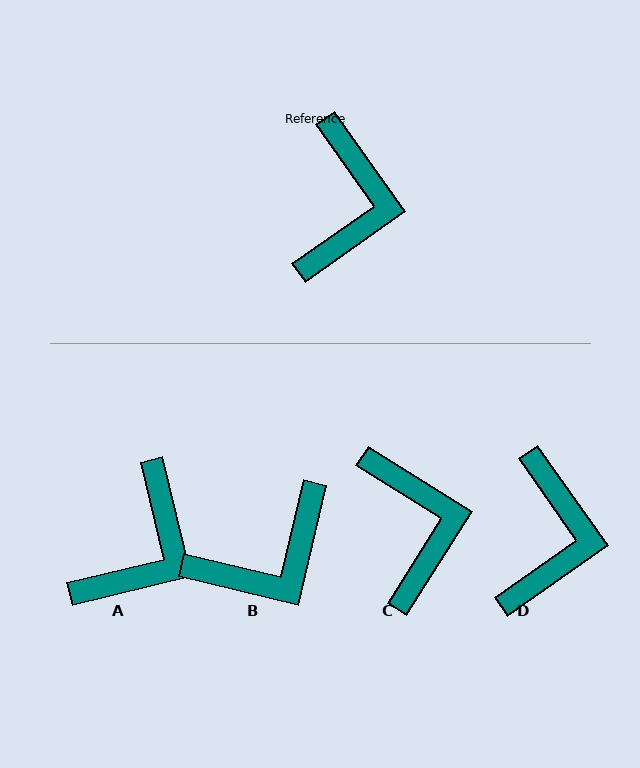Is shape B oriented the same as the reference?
No, it is off by about 49 degrees.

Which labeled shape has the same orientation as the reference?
D.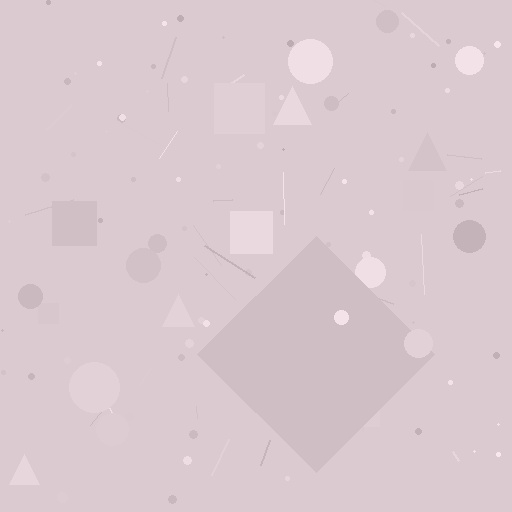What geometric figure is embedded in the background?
A diamond is embedded in the background.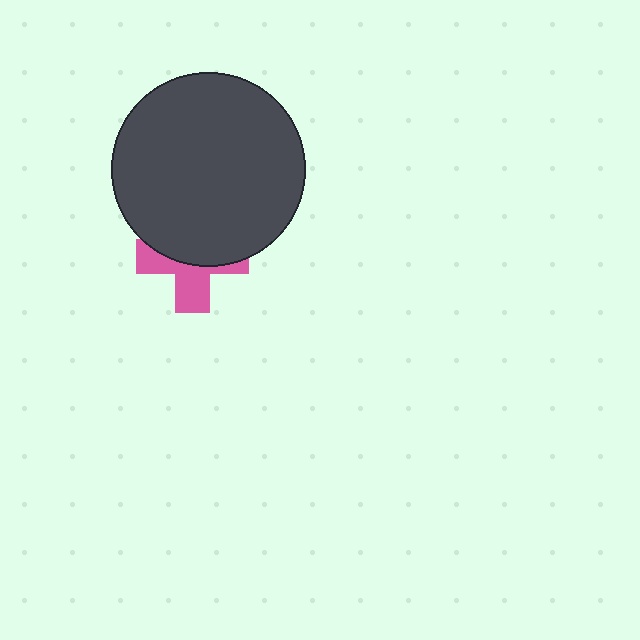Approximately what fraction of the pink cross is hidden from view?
Roughly 55% of the pink cross is hidden behind the dark gray circle.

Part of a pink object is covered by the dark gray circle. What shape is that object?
It is a cross.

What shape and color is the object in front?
The object in front is a dark gray circle.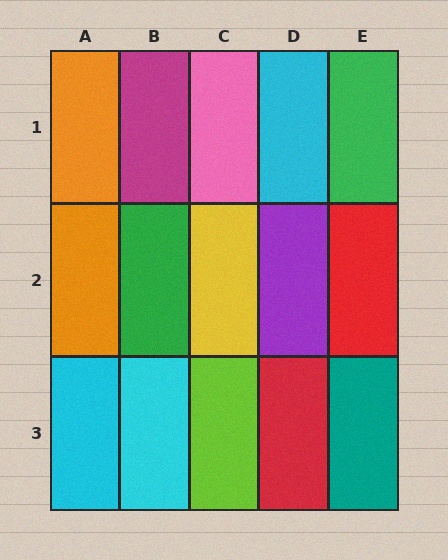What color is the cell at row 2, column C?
Yellow.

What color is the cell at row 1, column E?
Green.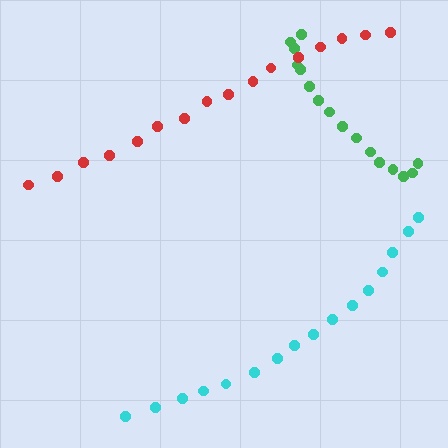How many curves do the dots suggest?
There are 3 distinct paths.